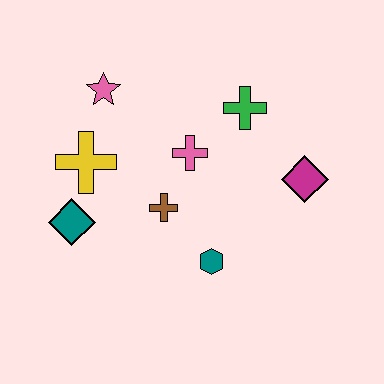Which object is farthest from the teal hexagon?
The pink star is farthest from the teal hexagon.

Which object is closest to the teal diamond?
The yellow cross is closest to the teal diamond.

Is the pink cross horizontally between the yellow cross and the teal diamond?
No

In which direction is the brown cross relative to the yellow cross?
The brown cross is to the right of the yellow cross.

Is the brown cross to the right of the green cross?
No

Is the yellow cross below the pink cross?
Yes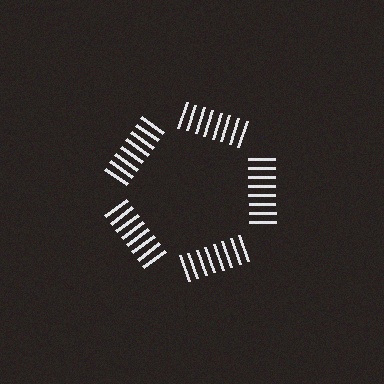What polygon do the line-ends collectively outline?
An illusory pentagon — the line segments terminate on its edges but no continuous stroke is drawn.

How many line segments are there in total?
40 — 8 along each of the 5 edges.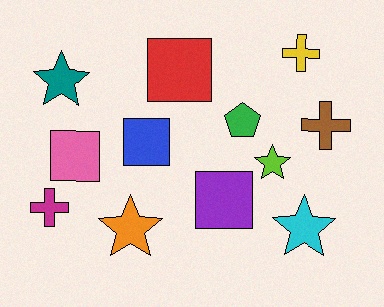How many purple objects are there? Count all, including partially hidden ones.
There is 1 purple object.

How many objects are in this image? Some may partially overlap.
There are 12 objects.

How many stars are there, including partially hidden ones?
There are 4 stars.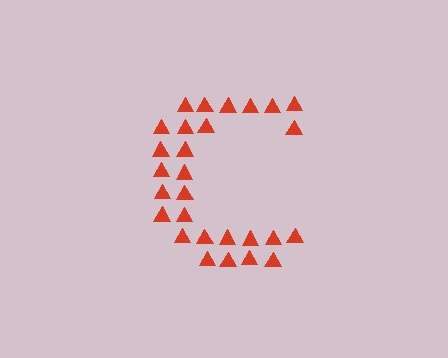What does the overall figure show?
The overall figure shows the letter C.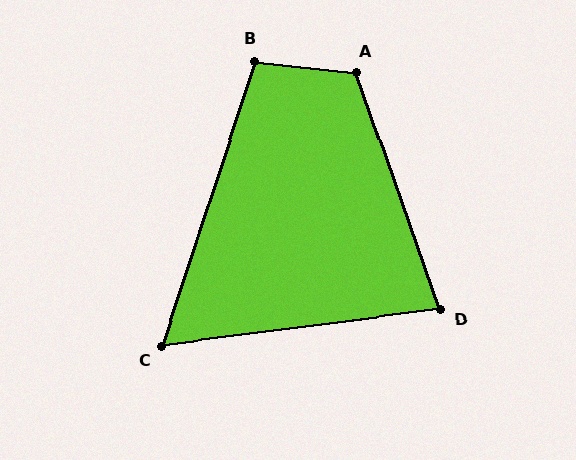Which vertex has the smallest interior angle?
C, at approximately 64 degrees.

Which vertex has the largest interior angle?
A, at approximately 116 degrees.